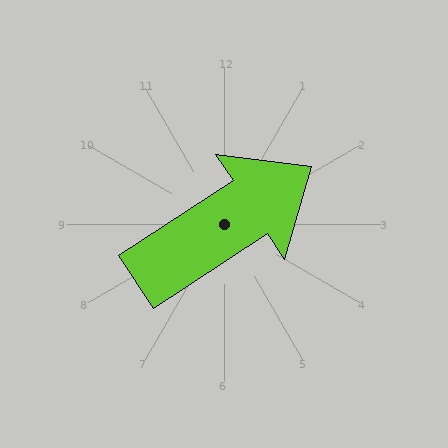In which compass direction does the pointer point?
Northeast.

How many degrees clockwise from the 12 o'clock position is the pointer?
Approximately 57 degrees.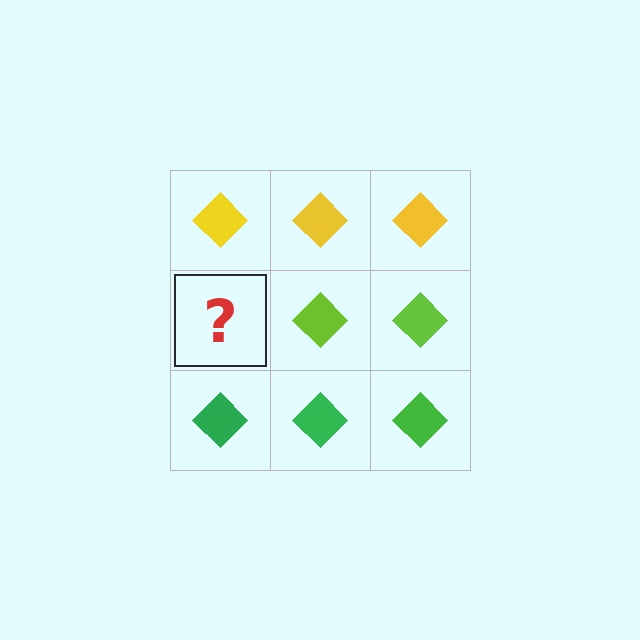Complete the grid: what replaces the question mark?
The question mark should be replaced with a lime diamond.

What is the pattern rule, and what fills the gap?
The rule is that each row has a consistent color. The gap should be filled with a lime diamond.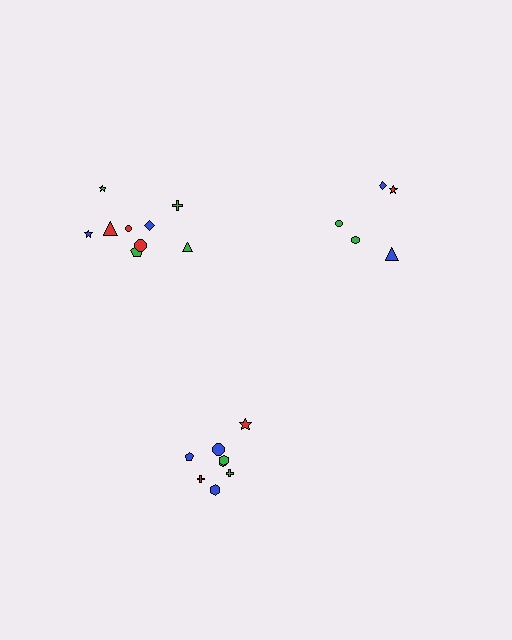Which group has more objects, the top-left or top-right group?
The top-left group.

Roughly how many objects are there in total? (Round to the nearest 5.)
Roughly 25 objects in total.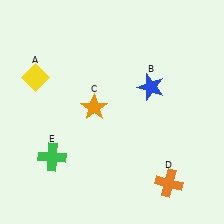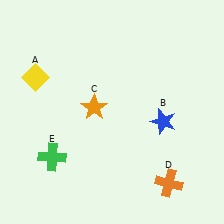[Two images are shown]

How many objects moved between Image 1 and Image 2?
1 object moved between the two images.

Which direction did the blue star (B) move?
The blue star (B) moved down.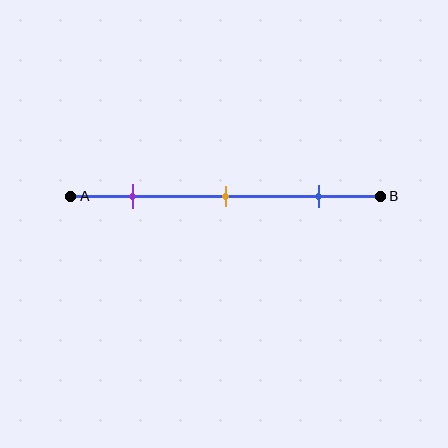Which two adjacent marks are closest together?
The purple and orange marks are the closest adjacent pair.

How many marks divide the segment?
There are 3 marks dividing the segment.